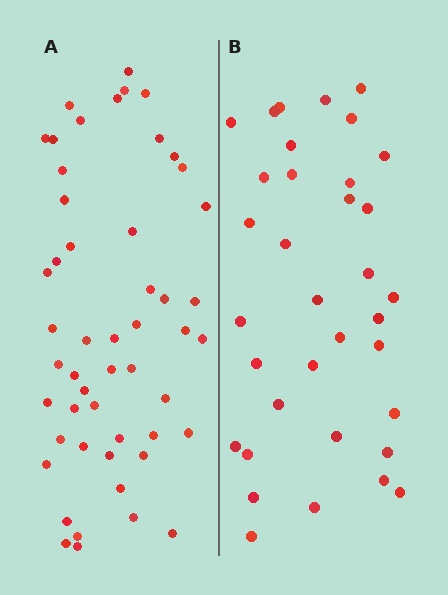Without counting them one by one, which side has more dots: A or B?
Region A (the left region) has more dots.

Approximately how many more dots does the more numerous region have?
Region A has approximately 15 more dots than region B.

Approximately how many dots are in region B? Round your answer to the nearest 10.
About 40 dots. (The exact count is 35, which rounds to 40.)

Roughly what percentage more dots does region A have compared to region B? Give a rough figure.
About 45% more.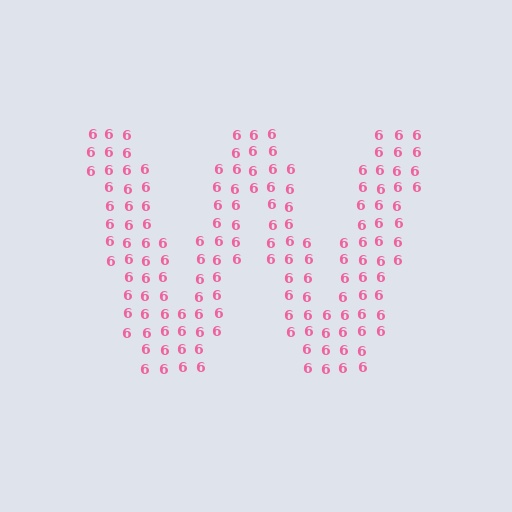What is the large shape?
The large shape is the letter W.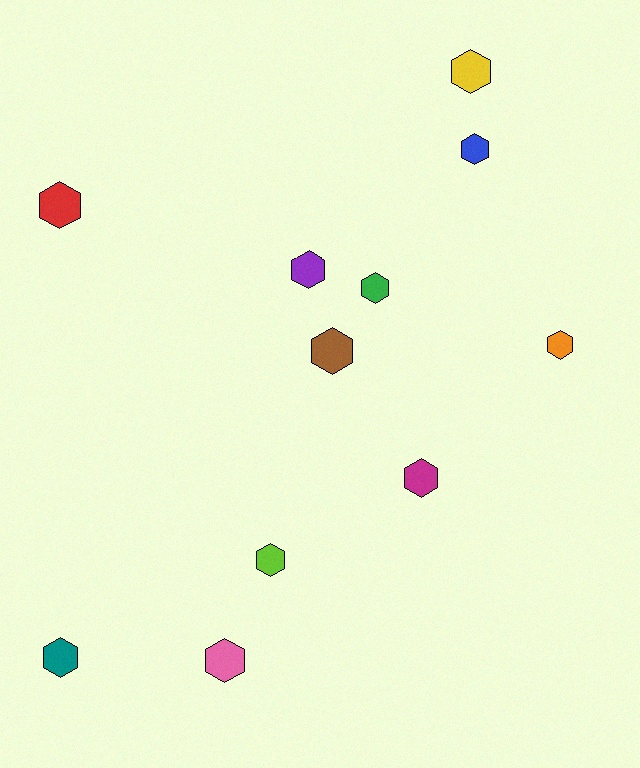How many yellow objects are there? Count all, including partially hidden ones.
There is 1 yellow object.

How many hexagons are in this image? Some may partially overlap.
There are 11 hexagons.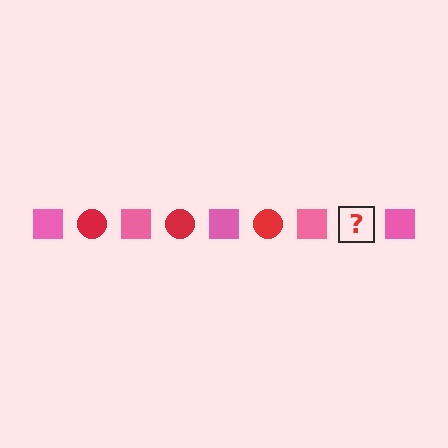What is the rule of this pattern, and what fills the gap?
The rule is that the pattern alternates between pink square and red circle. The gap should be filled with a red circle.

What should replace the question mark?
The question mark should be replaced with a red circle.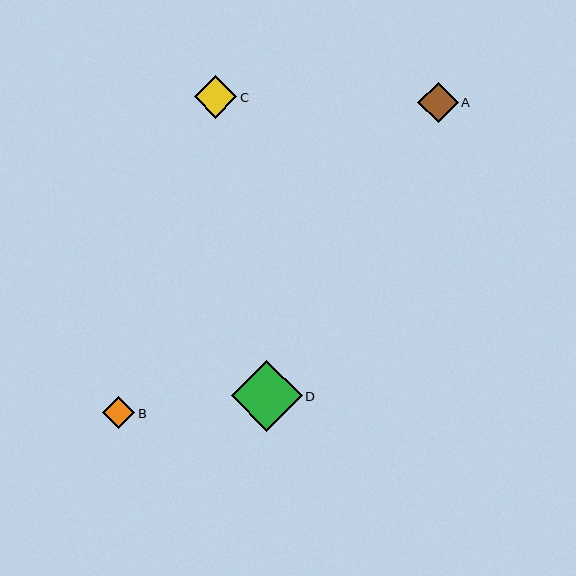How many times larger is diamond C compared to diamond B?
Diamond C is approximately 1.3 times the size of diamond B.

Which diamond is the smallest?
Diamond B is the smallest with a size of approximately 32 pixels.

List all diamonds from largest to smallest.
From largest to smallest: D, C, A, B.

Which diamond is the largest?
Diamond D is the largest with a size of approximately 71 pixels.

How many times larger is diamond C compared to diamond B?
Diamond C is approximately 1.3 times the size of diamond B.